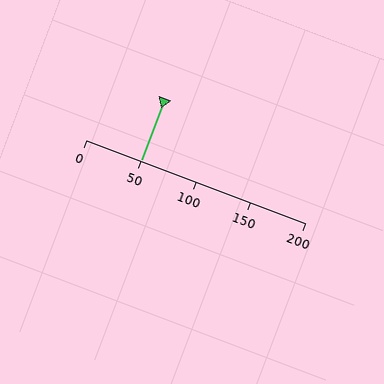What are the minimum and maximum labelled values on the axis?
The axis runs from 0 to 200.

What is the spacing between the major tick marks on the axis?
The major ticks are spaced 50 apart.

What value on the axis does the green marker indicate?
The marker indicates approximately 50.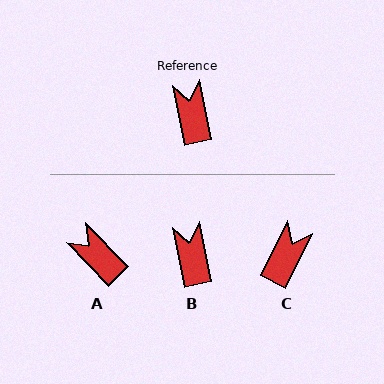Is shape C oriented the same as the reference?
No, it is off by about 38 degrees.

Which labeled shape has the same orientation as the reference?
B.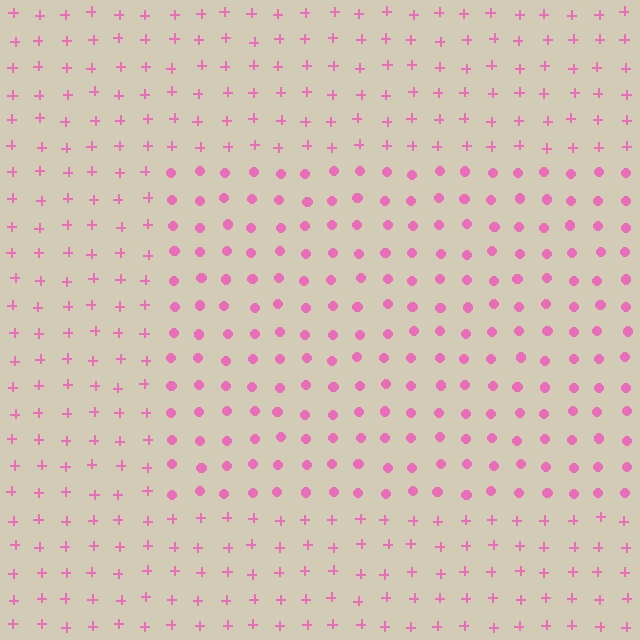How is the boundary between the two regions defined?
The boundary is defined by a change in element shape: circles inside vs. plus signs outside. All elements share the same color and spacing.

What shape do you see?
I see a rectangle.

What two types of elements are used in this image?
The image uses circles inside the rectangle region and plus signs outside it.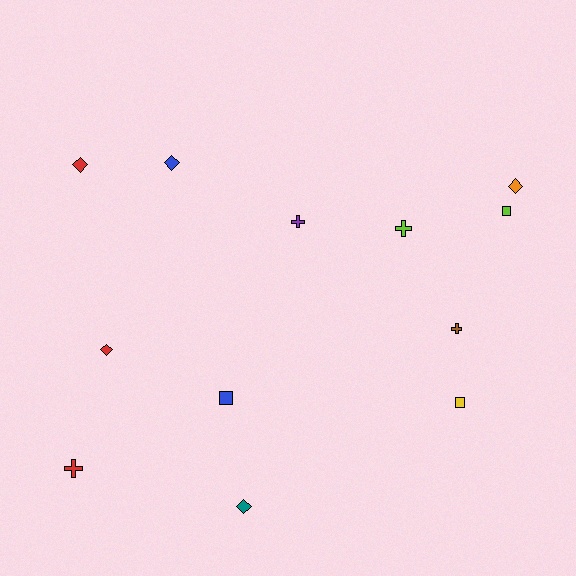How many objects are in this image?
There are 12 objects.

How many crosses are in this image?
There are 4 crosses.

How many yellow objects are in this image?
There is 1 yellow object.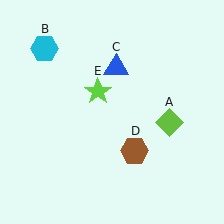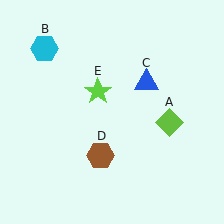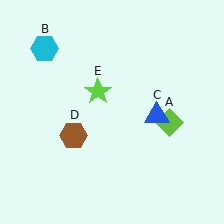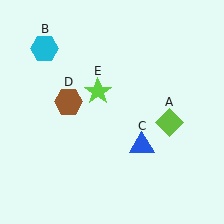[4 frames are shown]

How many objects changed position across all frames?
2 objects changed position: blue triangle (object C), brown hexagon (object D).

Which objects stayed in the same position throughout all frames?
Lime diamond (object A) and cyan hexagon (object B) and lime star (object E) remained stationary.